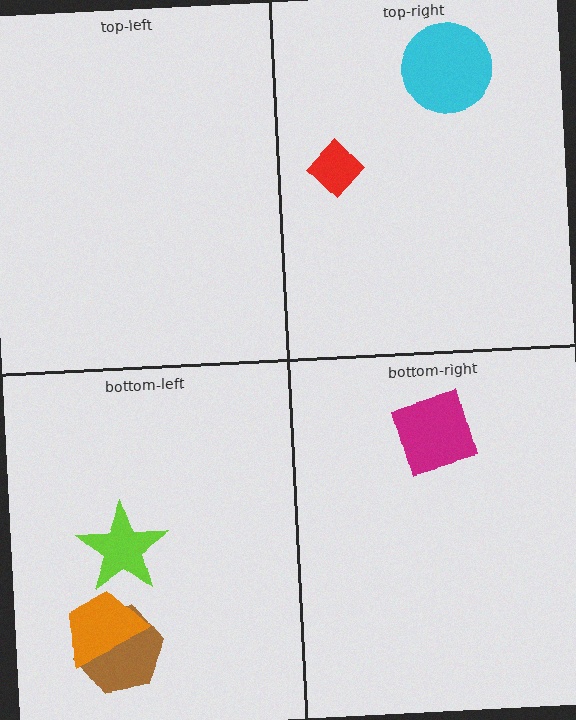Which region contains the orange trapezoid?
The bottom-left region.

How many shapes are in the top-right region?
2.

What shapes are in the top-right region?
The red diamond, the cyan circle.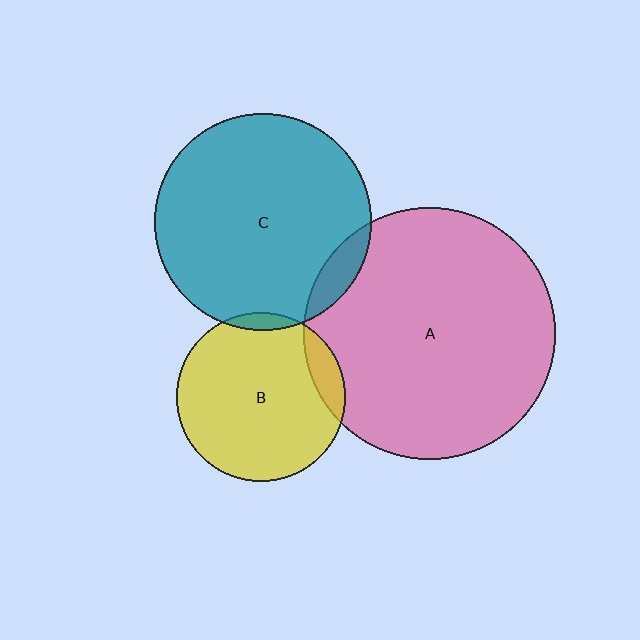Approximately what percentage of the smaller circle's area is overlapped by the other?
Approximately 10%.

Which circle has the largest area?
Circle A (pink).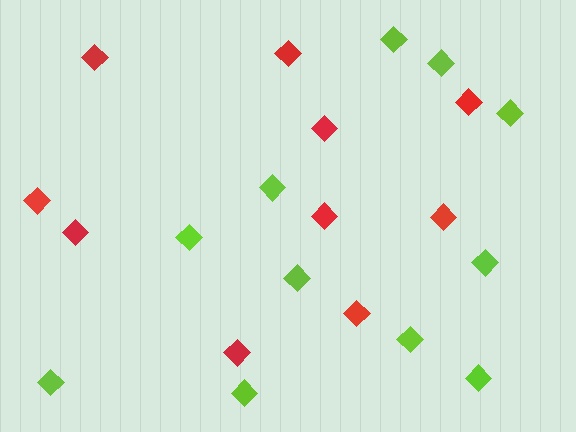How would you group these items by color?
There are 2 groups: one group of red diamonds (10) and one group of lime diamonds (11).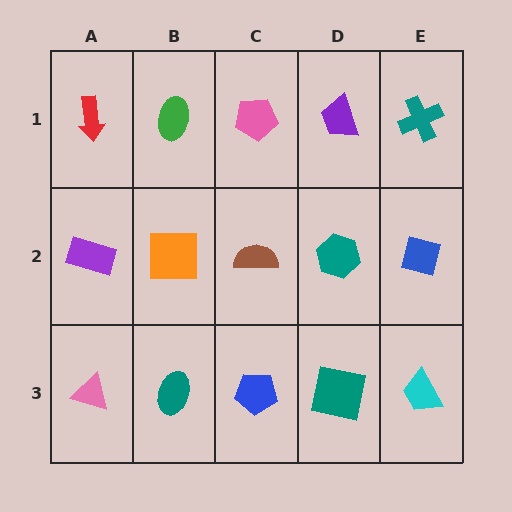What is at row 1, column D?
A purple trapezoid.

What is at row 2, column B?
An orange square.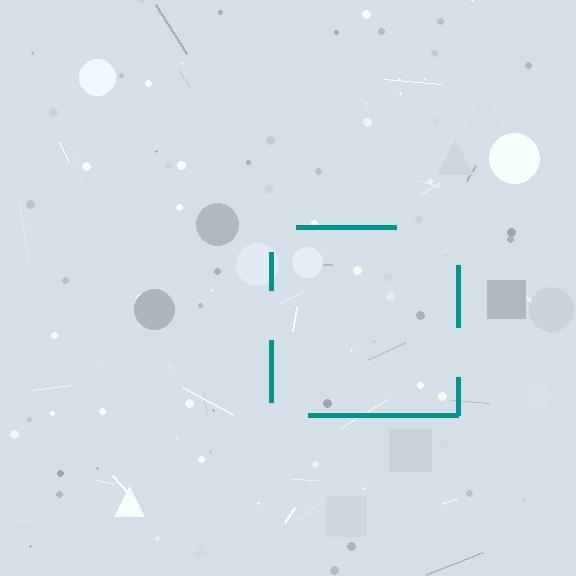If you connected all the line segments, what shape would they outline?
They would outline a square.